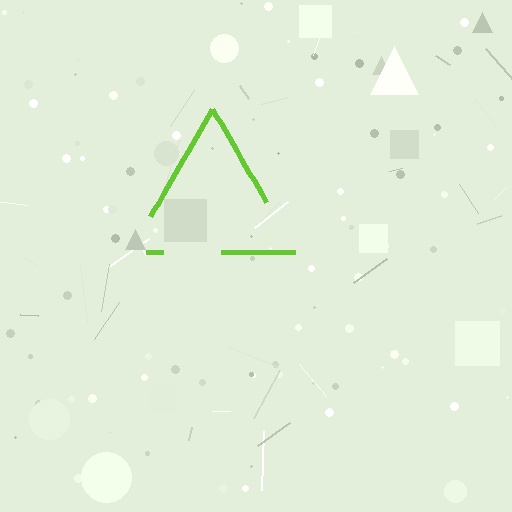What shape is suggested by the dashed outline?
The dashed outline suggests a triangle.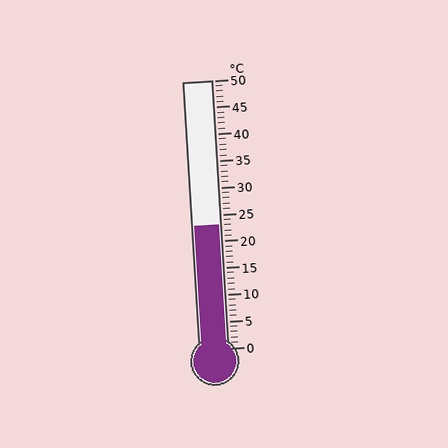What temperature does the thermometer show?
The thermometer shows approximately 23°C.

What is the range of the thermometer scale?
The thermometer scale ranges from 0°C to 50°C.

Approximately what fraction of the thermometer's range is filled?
The thermometer is filled to approximately 45% of its range.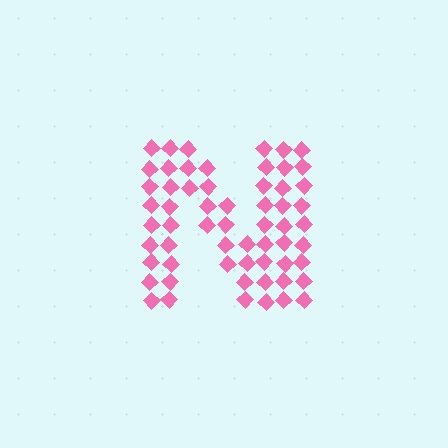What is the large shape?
The large shape is the letter N.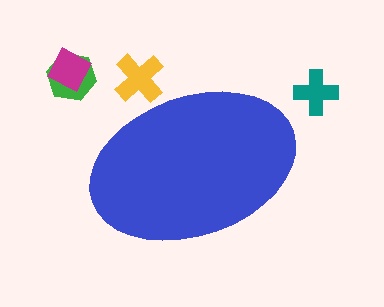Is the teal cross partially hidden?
No, the teal cross is fully visible.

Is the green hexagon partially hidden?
No, the green hexagon is fully visible.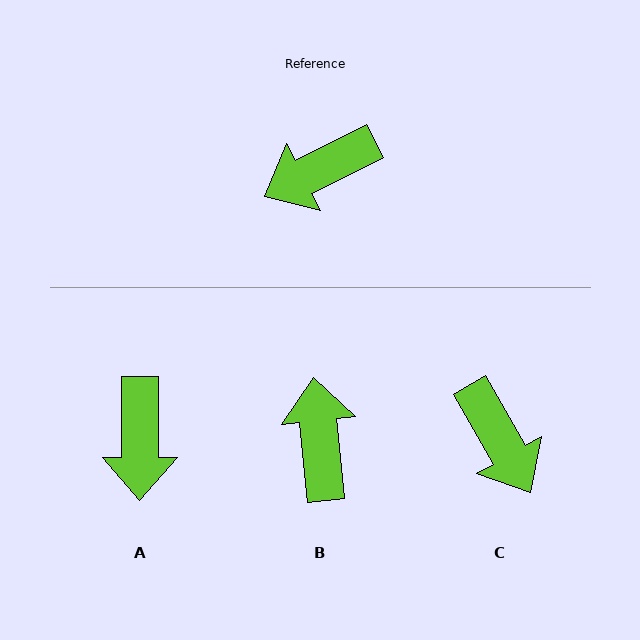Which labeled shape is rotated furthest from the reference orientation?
B, about 111 degrees away.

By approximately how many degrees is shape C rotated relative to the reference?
Approximately 93 degrees counter-clockwise.